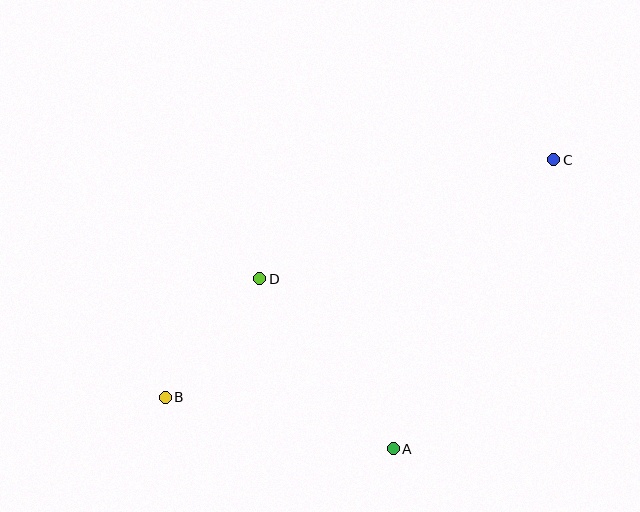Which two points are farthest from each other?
Points B and C are farthest from each other.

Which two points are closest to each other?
Points B and D are closest to each other.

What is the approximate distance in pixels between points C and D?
The distance between C and D is approximately 317 pixels.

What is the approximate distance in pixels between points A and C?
The distance between A and C is approximately 331 pixels.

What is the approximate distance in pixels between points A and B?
The distance between A and B is approximately 234 pixels.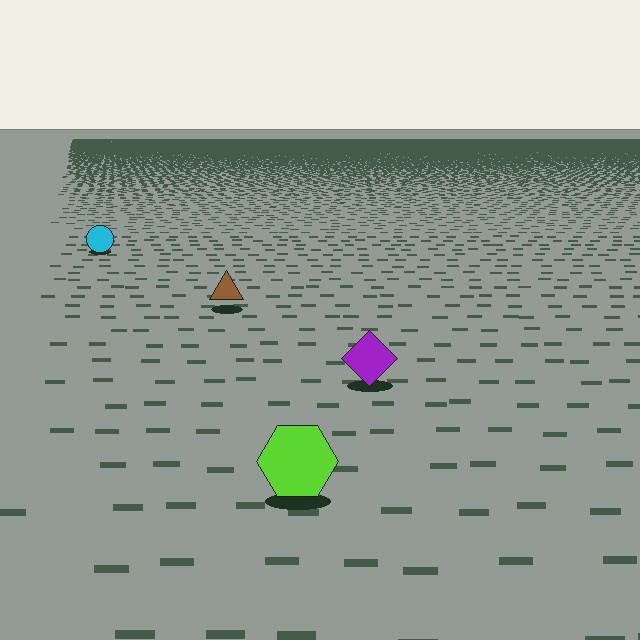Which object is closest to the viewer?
The lime hexagon is closest. The texture marks near it are larger and more spread out.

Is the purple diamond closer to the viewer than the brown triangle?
Yes. The purple diamond is closer — you can tell from the texture gradient: the ground texture is coarser near it.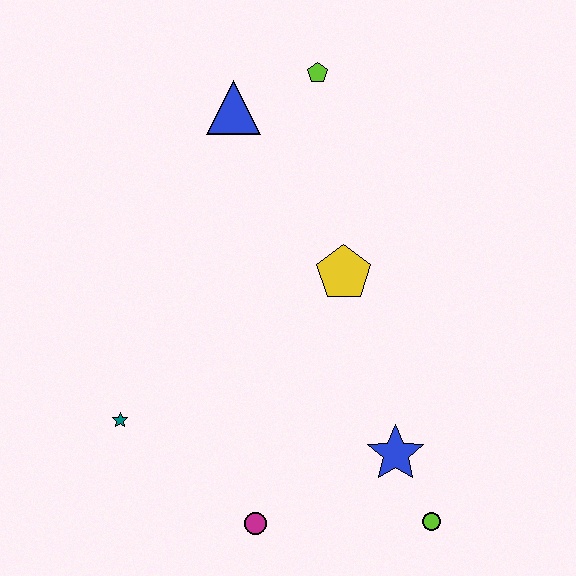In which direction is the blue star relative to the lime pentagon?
The blue star is below the lime pentagon.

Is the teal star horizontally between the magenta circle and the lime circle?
No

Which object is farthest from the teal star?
The lime pentagon is farthest from the teal star.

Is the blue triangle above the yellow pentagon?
Yes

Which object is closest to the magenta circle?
The blue star is closest to the magenta circle.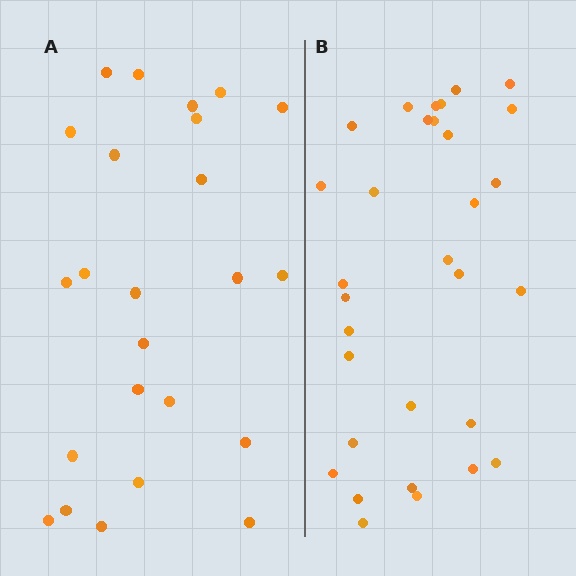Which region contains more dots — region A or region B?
Region B (the right region) has more dots.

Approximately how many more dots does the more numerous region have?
Region B has roughly 8 or so more dots than region A.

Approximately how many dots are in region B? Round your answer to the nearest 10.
About 30 dots. (The exact count is 31, which rounds to 30.)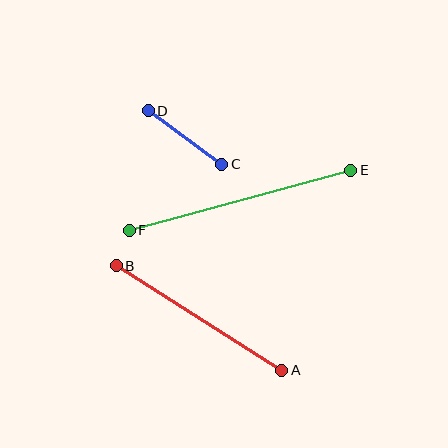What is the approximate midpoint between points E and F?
The midpoint is at approximately (240, 200) pixels.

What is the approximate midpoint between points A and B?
The midpoint is at approximately (199, 318) pixels.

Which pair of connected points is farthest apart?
Points E and F are farthest apart.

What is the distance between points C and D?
The distance is approximately 91 pixels.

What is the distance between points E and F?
The distance is approximately 229 pixels.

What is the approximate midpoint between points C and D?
The midpoint is at approximately (185, 138) pixels.